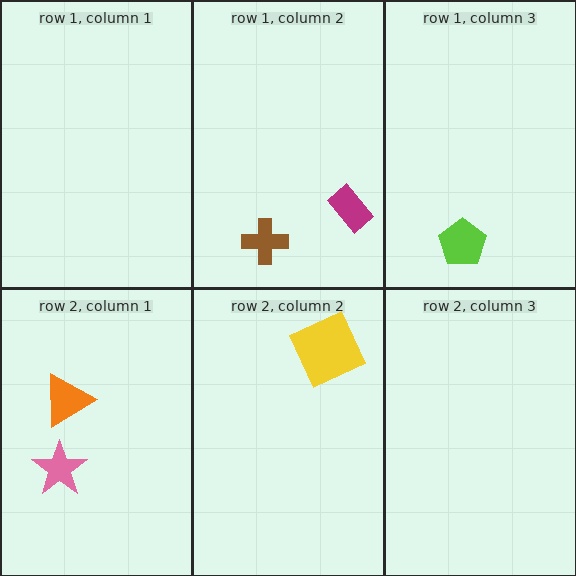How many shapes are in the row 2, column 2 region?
1.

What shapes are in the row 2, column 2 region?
The yellow square.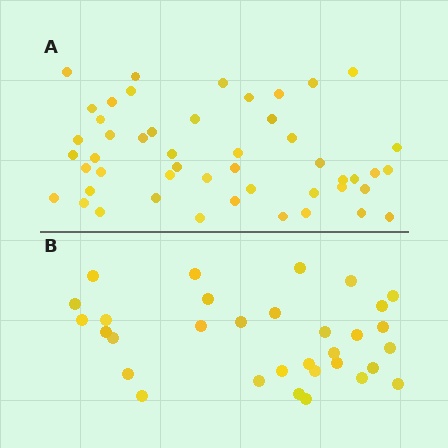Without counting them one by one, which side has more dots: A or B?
Region A (the top region) has more dots.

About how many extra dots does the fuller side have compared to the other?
Region A has approximately 15 more dots than region B.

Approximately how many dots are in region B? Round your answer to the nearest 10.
About 30 dots. (The exact count is 32, which rounds to 30.)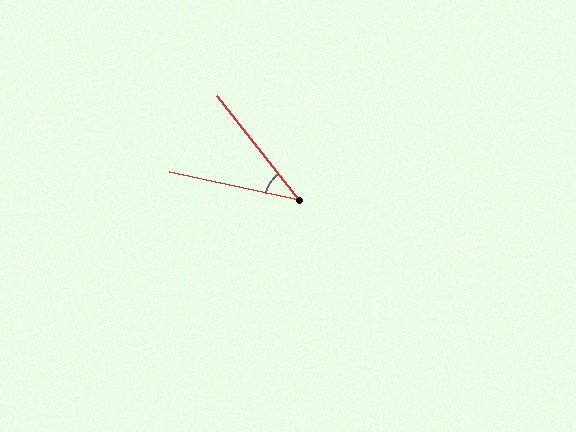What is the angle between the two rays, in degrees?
Approximately 39 degrees.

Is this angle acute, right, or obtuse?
It is acute.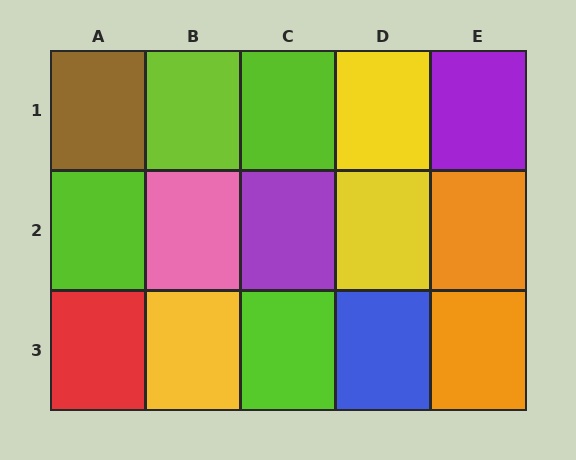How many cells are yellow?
3 cells are yellow.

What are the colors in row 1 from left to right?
Brown, lime, lime, yellow, purple.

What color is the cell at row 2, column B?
Pink.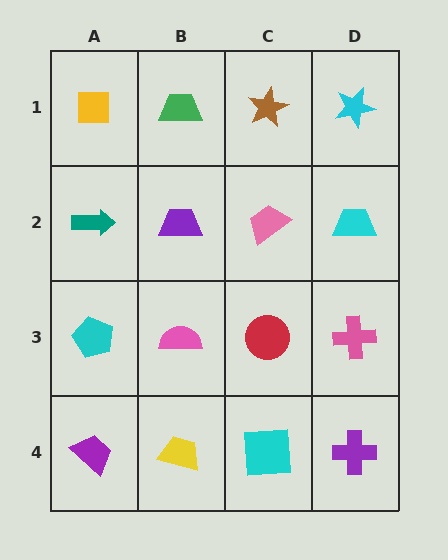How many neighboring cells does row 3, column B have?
4.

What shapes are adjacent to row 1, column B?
A purple trapezoid (row 2, column B), a yellow square (row 1, column A), a brown star (row 1, column C).